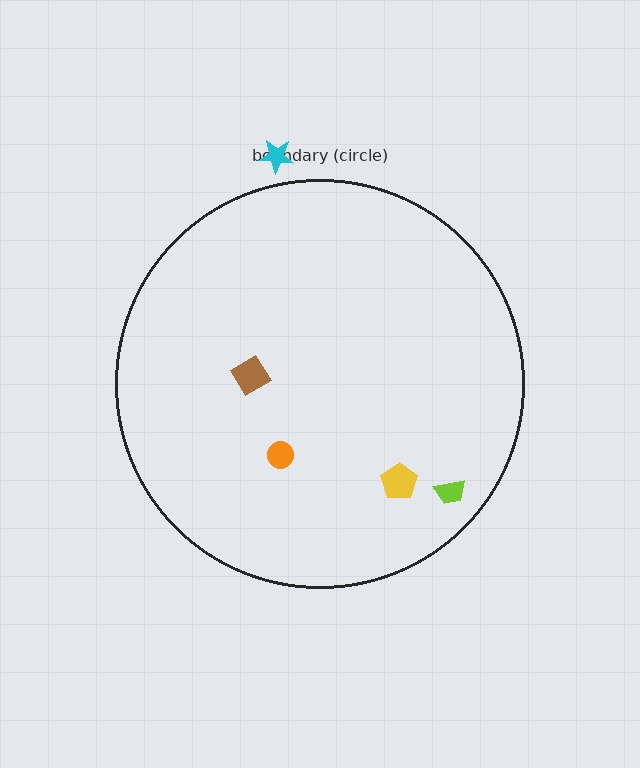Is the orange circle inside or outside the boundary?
Inside.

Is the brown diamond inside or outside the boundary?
Inside.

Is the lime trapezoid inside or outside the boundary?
Inside.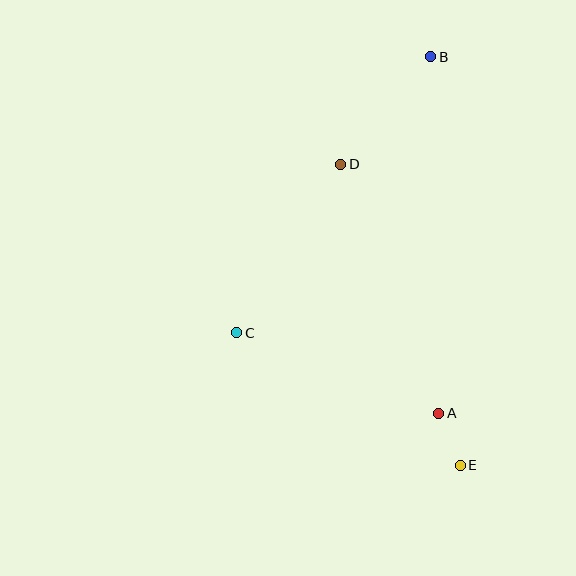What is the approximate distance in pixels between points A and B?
The distance between A and B is approximately 357 pixels.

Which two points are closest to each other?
Points A and E are closest to each other.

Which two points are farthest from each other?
Points B and E are farthest from each other.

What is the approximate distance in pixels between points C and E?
The distance between C and E is approximately 260 pixels.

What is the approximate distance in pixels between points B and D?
The distance between B and D is approximately 140 pixels.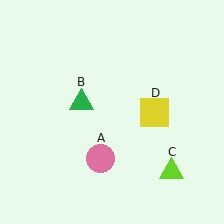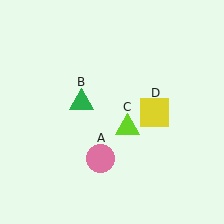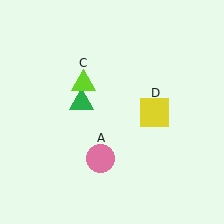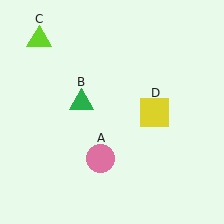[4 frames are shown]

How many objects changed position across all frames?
1 object changed position: lime triangle (object C).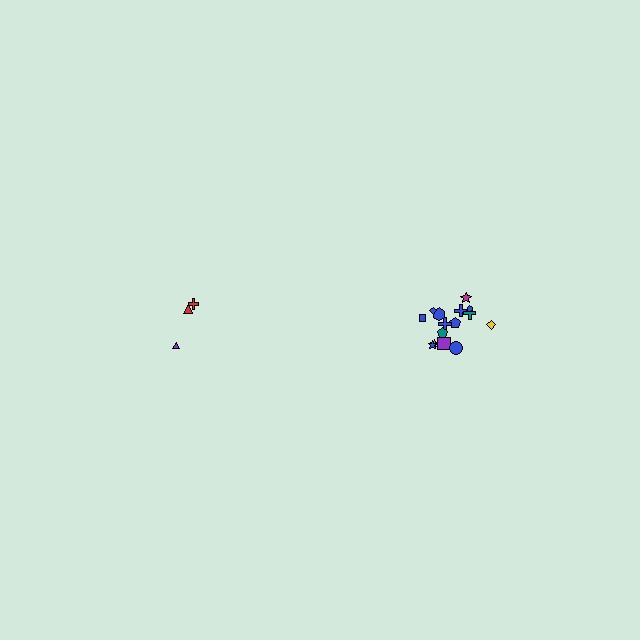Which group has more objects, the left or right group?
The right group.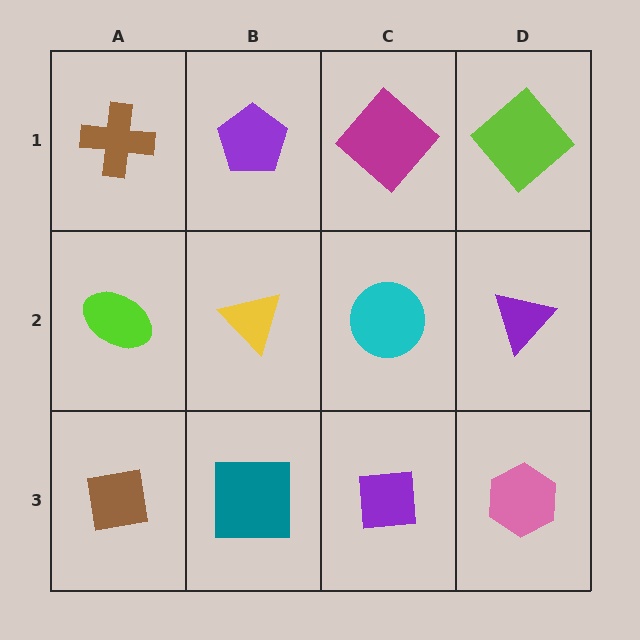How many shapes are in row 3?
4 shapes.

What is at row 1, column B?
A purple pentagon.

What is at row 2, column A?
A lime ellipse.